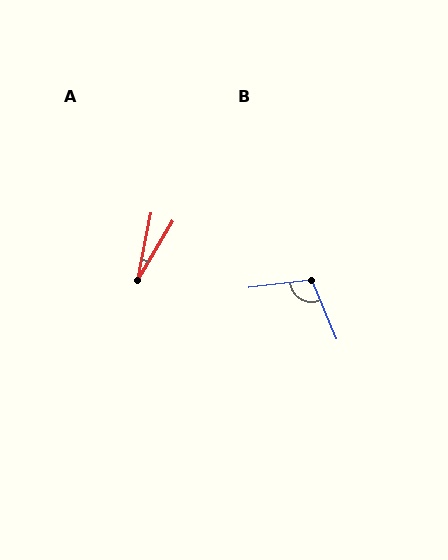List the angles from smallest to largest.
A (20°), B (105°).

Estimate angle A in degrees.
Approximately 20 degrees.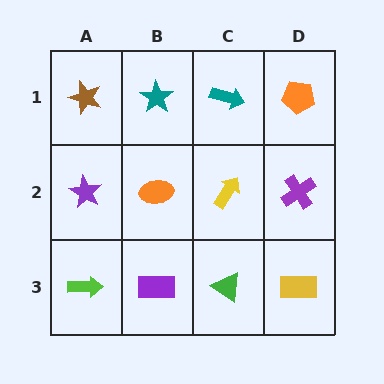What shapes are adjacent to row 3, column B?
An orange ellipse (row 2, column B), a lime arrow (row 3, column A), a green triangle (row 3, column C).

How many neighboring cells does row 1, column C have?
3.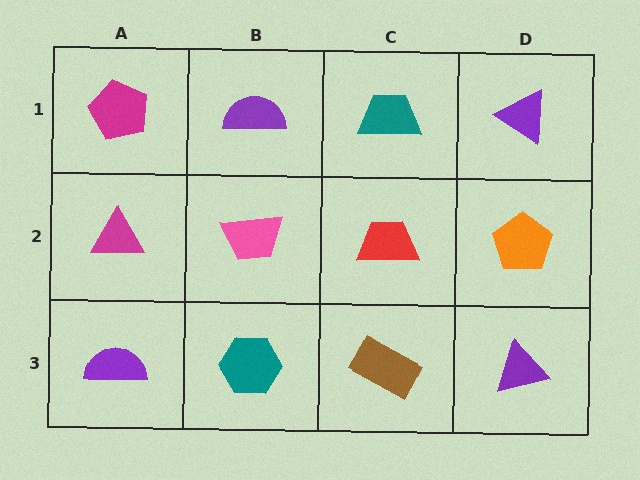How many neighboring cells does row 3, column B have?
3.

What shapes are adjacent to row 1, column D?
An orange pentagon (row 2, column D), a teal trapezoid (row 1, column C).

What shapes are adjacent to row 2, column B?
A purple semicircle (row 1, column B), a teal hexagon (row 3, column B), a magenta triangle (row 2, column A), a red trapezoid (row 2, column C).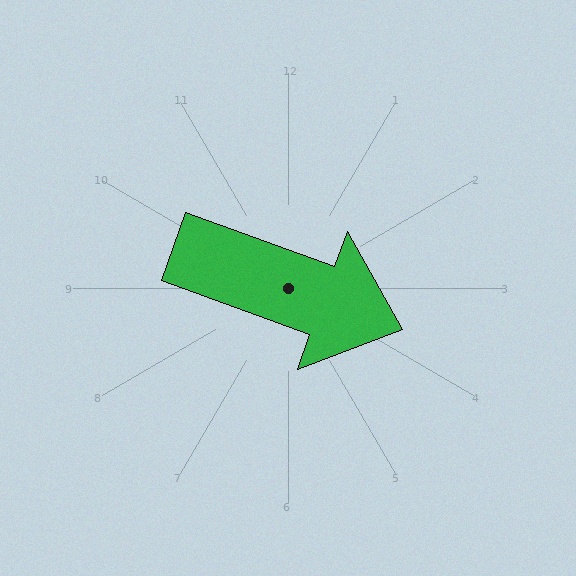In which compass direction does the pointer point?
East.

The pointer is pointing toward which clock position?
Roughly 4 o'clock.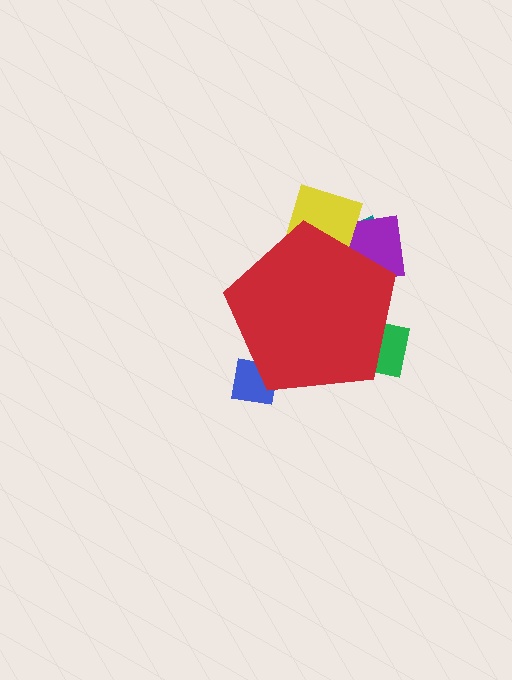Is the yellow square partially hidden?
Yes, the yellow square is partially hidden behind the red pentagon.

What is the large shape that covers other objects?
A red pentagon.